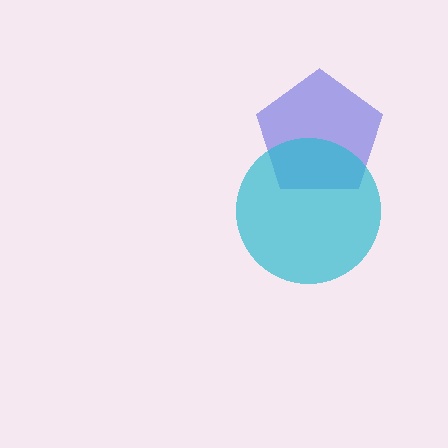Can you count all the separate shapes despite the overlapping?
Yes, there are 2 separate shapes.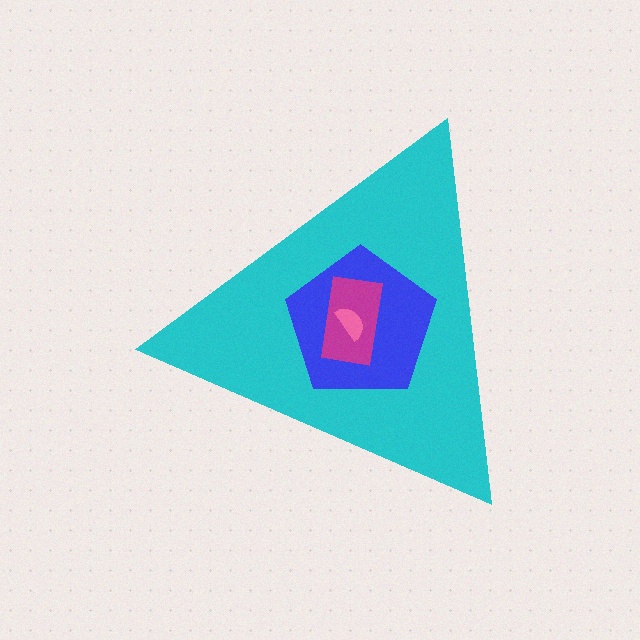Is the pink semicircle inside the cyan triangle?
Yes.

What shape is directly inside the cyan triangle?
The blue pentagon.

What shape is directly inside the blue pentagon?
The magenta rectangle.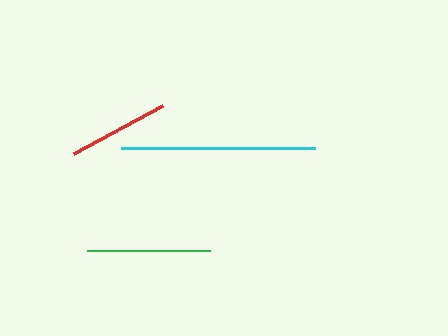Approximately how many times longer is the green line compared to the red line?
The green line is approximately 1.2 times the length of the red line.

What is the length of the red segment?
The red segment is approximately 102 pixels long.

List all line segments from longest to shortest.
From longest to shortest: cyan, green, red.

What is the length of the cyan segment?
The cyan segment is approximately 195 pixels long.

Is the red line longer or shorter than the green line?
The green line is longer than the red line.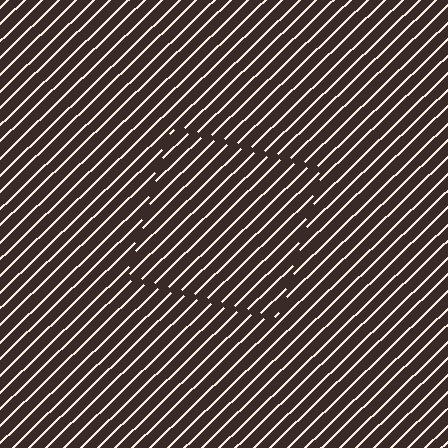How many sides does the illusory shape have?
4 sides — the line-ends trace a square.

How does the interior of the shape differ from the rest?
The interior of the shape contains the same grating, shifted by half a period — the contour is defined by the phase discontinuity where line-ends from the inner and outer gratings abut.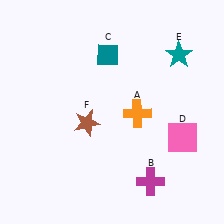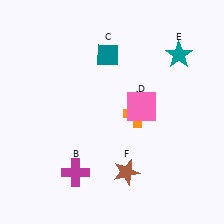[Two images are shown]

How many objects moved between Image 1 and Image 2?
3 objects moved between the two images.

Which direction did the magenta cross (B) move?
The magenta cross (B) moved left.